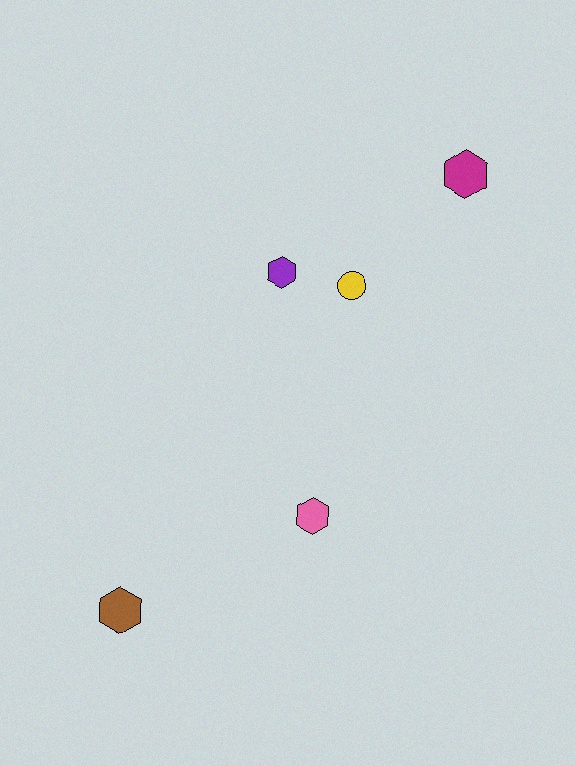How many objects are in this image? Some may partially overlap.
There are 5 objects.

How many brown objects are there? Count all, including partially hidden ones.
There is 1 brown object.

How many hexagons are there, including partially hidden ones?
There are 4 hexagons.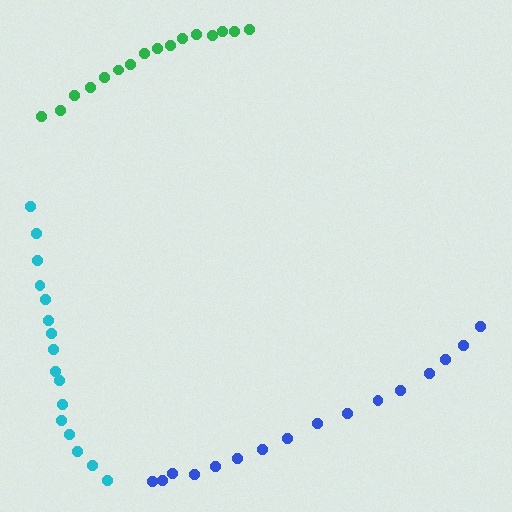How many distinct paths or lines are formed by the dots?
There are 3 distinct paths.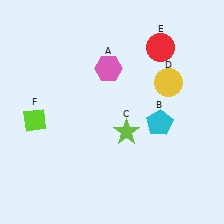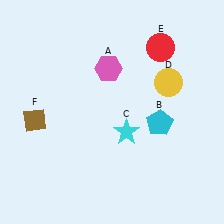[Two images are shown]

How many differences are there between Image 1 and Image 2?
There are 2 differences between the two images.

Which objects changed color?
C changed from lime to cyan. F changed from lime to brown.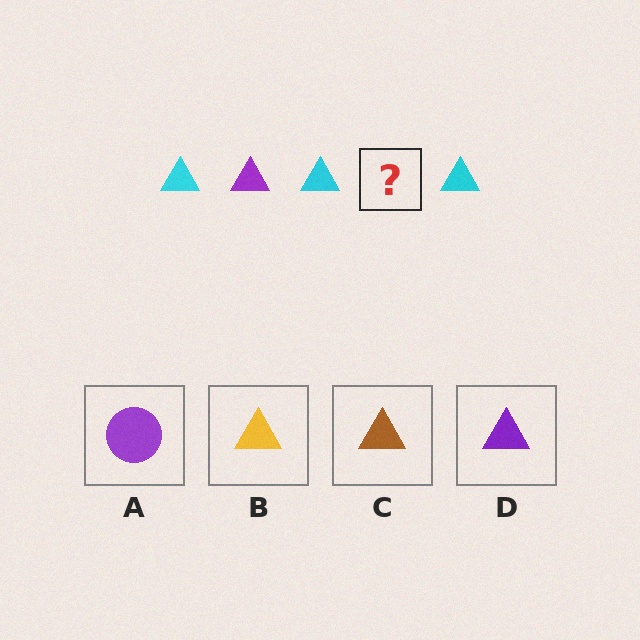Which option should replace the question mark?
Option D.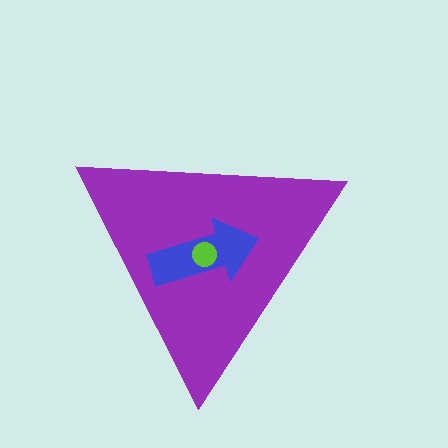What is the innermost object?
The lime circle.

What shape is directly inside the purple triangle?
The blue arrow.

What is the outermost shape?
The purple triangle.